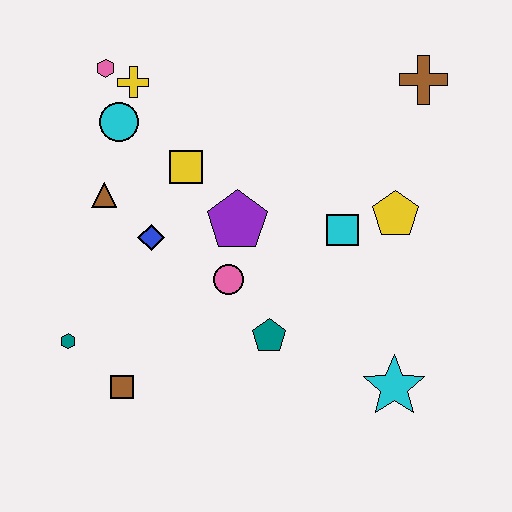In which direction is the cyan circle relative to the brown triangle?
The cyan circle is above the brown triangle.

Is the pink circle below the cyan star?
No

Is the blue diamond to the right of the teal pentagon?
No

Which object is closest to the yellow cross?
The pink hexagon is closest to the yellow cross.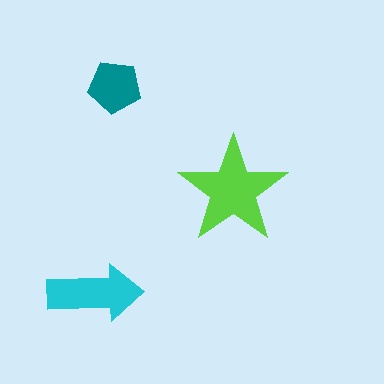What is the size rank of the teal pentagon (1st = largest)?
3rd.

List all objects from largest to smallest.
The lime star, the cyan arrow, the teal pentagon.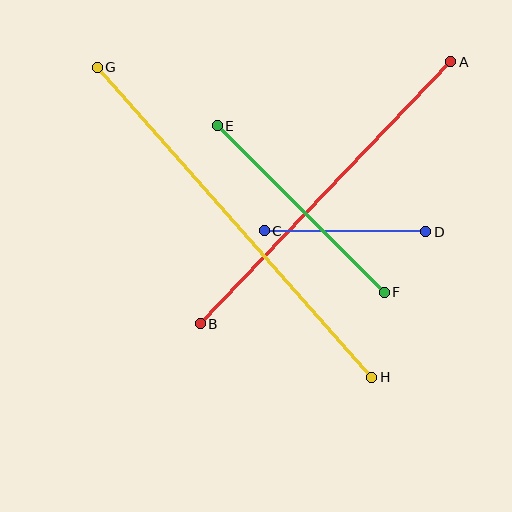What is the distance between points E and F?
The distance is approximately 236 pixels.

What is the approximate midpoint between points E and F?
The midpoint is at approximately (301, 209) pixels.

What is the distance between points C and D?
The distance is approximately 161 pixels.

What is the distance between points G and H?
The distance is approximately 414 pixels.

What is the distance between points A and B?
The distance is approximately 363 pixels.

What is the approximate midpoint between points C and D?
The midpoint is at approximately (345, 231) pixels.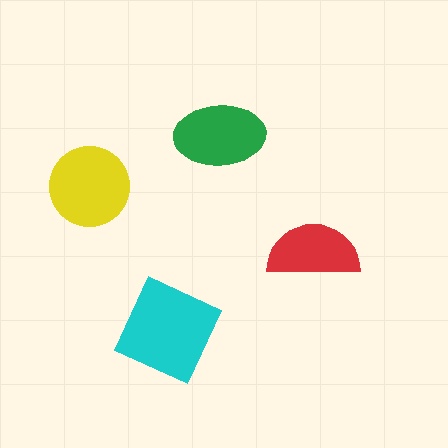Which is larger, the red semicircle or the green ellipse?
The green ellipse.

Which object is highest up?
The green ellipse is topmost.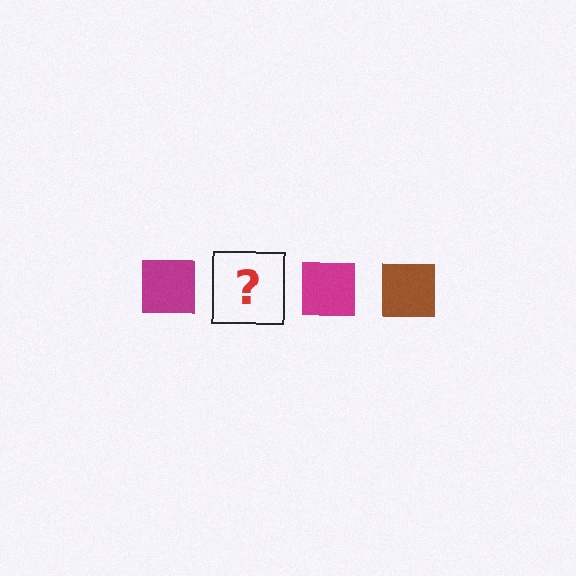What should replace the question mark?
The question mark should be replaced with a brown square.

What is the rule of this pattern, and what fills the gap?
The rule is that the pattern cycles through magenta, brown squares. The gap should be filled with a brown square.